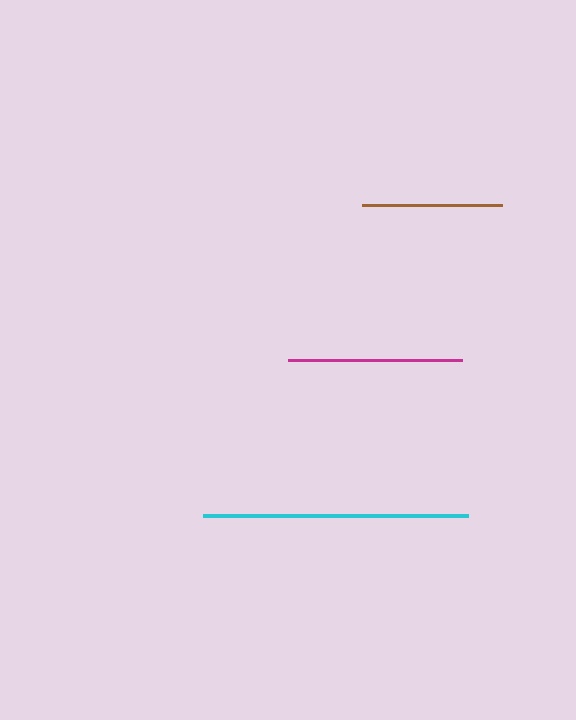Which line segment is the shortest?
The brown line is the shortest at approximately 141 pixels.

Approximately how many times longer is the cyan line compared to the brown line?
The cyan line is approximately 1.9 times the length of the brown line.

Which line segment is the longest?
The cyan line is the longest at approximately 265 pixels.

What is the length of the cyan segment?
The cyan segment is approximately 265 pixels long.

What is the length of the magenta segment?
The magenta segment is approximately 174 pixels long.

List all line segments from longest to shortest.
From longest to shortest: cyan, magenta, brown.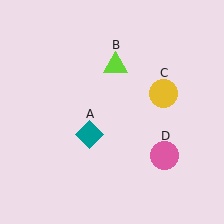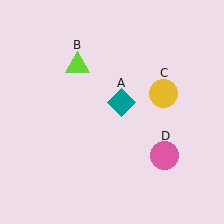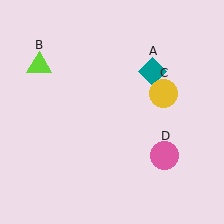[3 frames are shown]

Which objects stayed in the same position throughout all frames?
Yellow circle (object C) and pink circle (object D) remained stationary.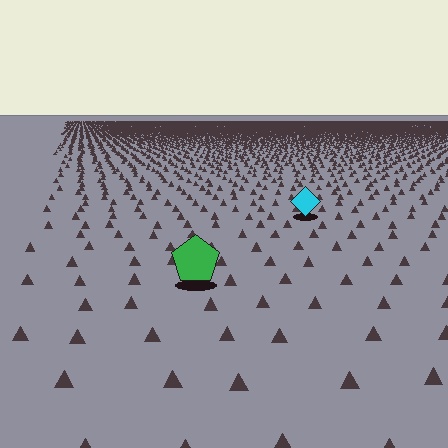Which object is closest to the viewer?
The green pentagon is closest. The texture marks near it are larger and more spread out.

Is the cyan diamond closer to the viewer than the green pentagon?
No. The green pentagon is closer — you can tell from the texture gradient: the ground texture is coarser near it.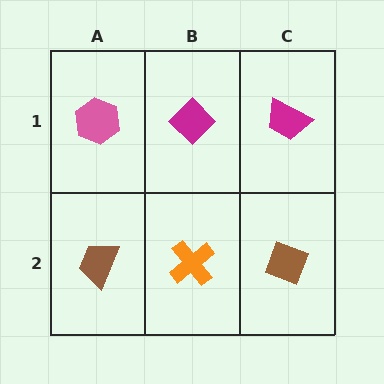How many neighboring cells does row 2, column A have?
2.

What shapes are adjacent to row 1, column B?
An orange cross (row 2, column B), a pink hexagon (row 1, column A), a magenta trapezoid (row 1, column C).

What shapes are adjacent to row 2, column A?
A pink hexagon (row 1, column A), an orange cross (row 2, column B).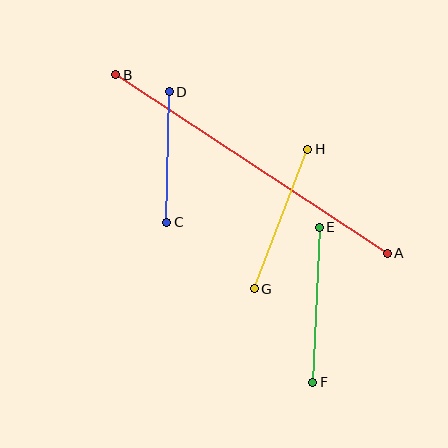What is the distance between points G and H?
The distance is approximately 149 pixels.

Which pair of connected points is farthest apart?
Points A and B are farthest apart.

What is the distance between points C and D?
The distance is approximately 131 pixels.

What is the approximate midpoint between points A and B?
The midpoint is at approximately (252, 164) pixels.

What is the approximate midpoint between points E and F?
The midpoint is at approximately (316, 305) pixels.